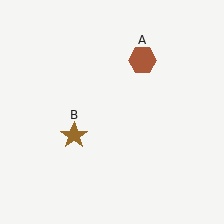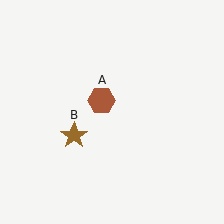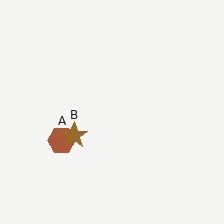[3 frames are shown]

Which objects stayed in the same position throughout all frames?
Brown star (object B) remained stationary.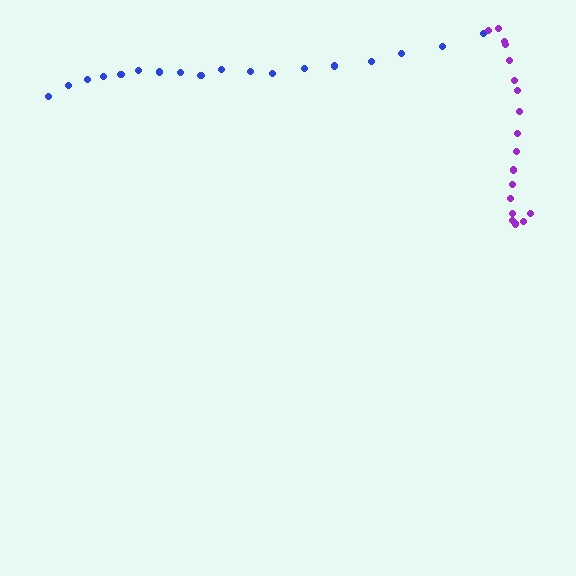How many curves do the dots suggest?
There are 2 distinct paths.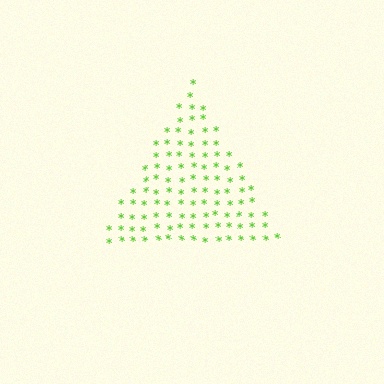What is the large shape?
The large shape is a triangle.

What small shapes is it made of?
It is made of small asterisks.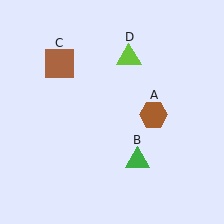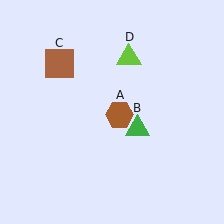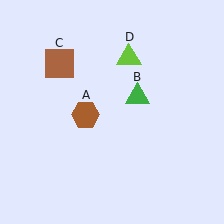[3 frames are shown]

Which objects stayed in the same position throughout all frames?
Brown square (object C) and lime triangle (object D) remained stationary.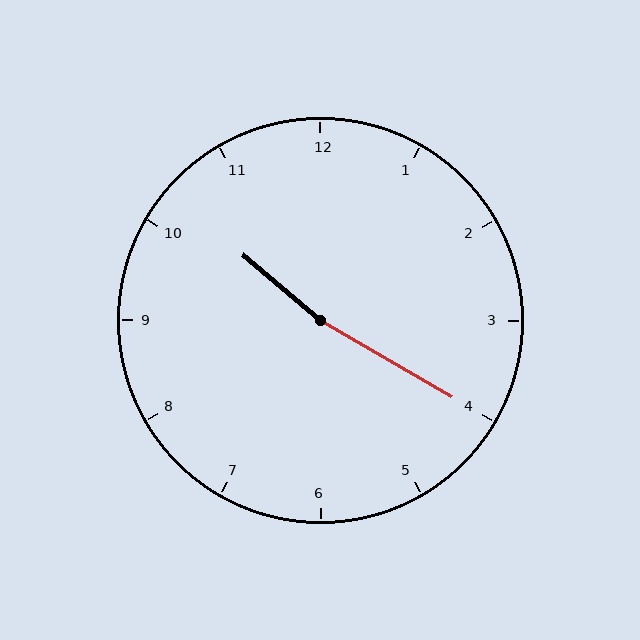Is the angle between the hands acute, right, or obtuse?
It is obtuse.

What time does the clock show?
10:20.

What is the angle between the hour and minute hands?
Approximately 170 degrees.